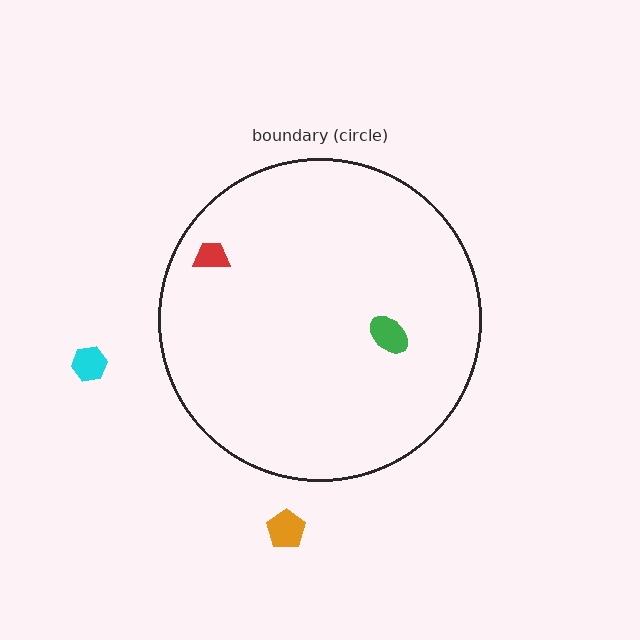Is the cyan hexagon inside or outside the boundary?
Outside.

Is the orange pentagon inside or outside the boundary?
Outside.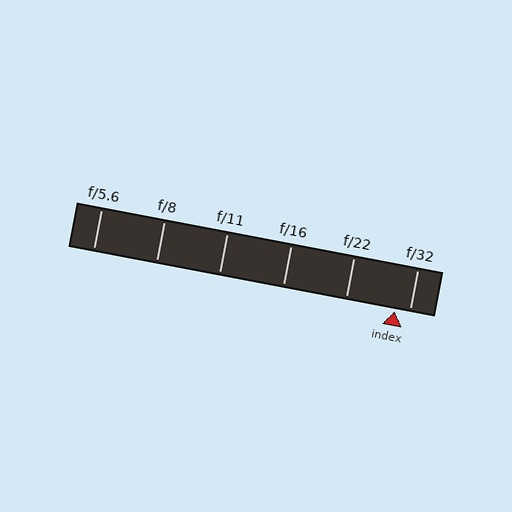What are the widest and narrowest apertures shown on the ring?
The widest aperture shown is f/5.6 and the narrowest is f/32.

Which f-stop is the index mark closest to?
The index mark is closest to f/32.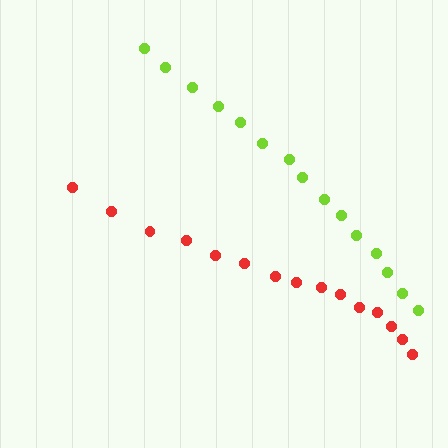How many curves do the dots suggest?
There are 2 distinct paths.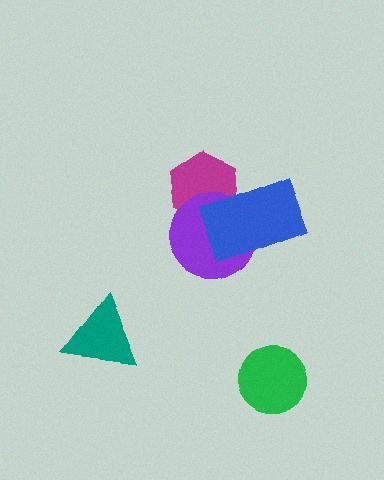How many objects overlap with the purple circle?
2 objects overlap with the purple circle.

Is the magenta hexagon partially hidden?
Yes, it is partially covered by another shape.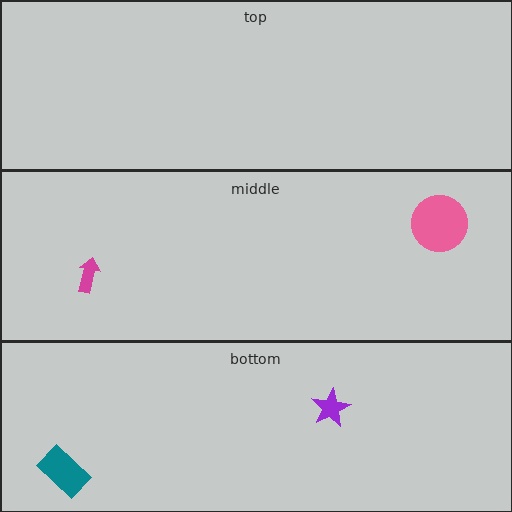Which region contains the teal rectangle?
The bottom region.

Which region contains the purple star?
The bottom region.